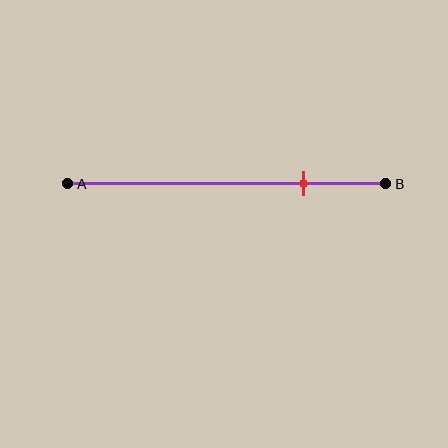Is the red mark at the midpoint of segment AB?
No, the mark is at about 75% from A, not at the 50% midpoint.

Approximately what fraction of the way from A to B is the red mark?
The red mark is approximately 75% of the way from A to B.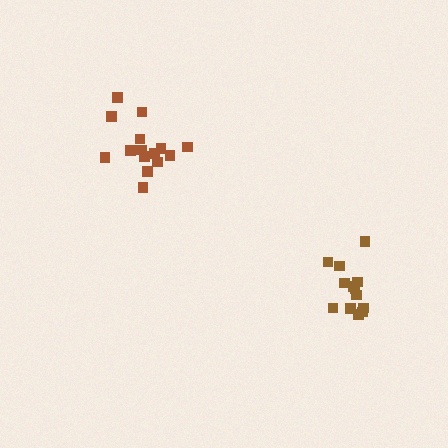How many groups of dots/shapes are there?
There are 2 groups.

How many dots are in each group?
Group 1: 15 dots, Group 2: 13 dots (28 total).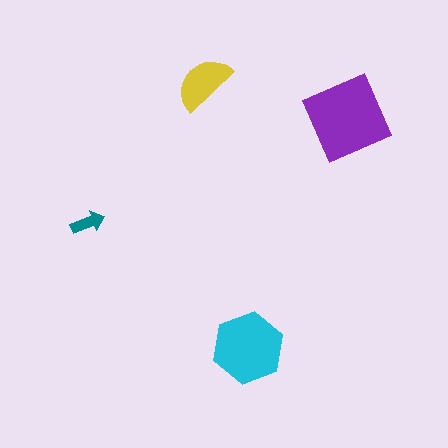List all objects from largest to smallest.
The purple diamond, the cyan hexagon, the yellow semicircle, the teal arrow.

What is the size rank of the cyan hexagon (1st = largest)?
2nd.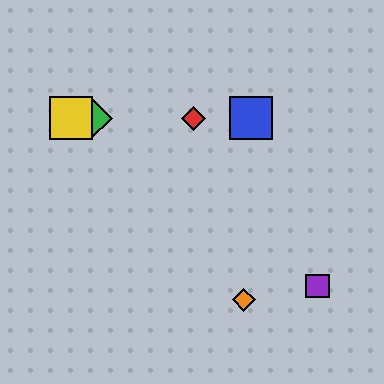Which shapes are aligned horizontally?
The red diamond, the blue square, the green diamond, the yellow square are aligned horizontally.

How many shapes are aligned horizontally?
4 shapes (the red diamond, the blue square, the green diamond, the yellow square) are aligned horizontally.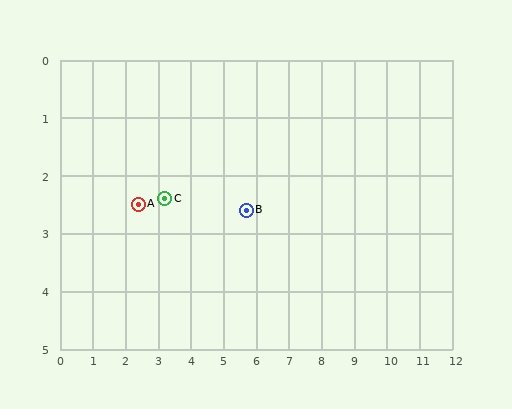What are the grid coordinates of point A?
Point A is at approximately (2.4, 2.5).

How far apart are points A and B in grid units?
Points A and B are about 3.3 grid units apart.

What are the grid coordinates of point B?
Point B is at approximately (5.7, 2.6).